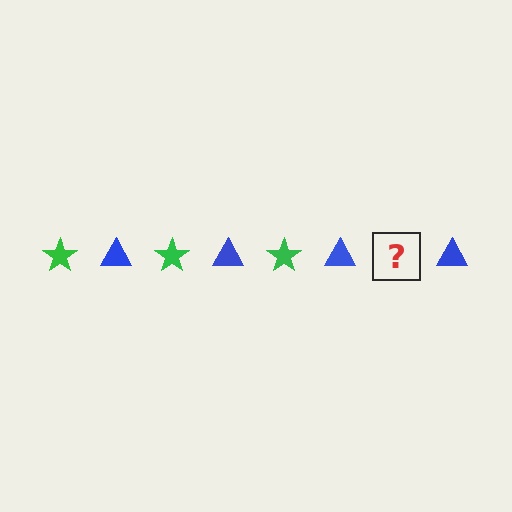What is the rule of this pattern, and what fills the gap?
The rule is that the pattern alternates between green star and blue triangle. The gap should be filled with a green star.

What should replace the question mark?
The question mark should be replaced with a green star.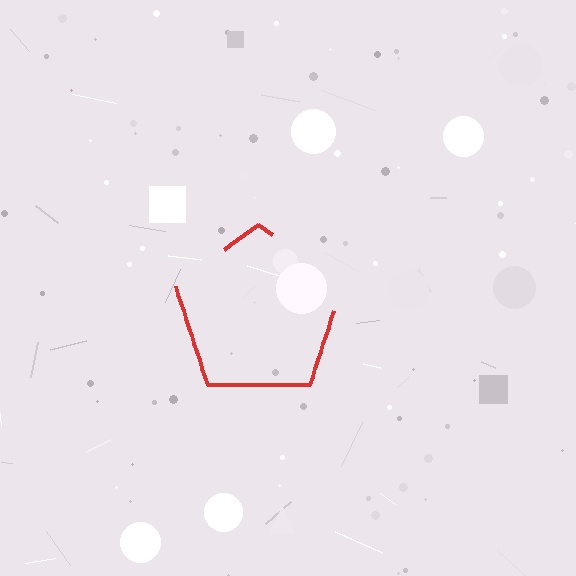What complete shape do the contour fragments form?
The contour fragments form a pentagon.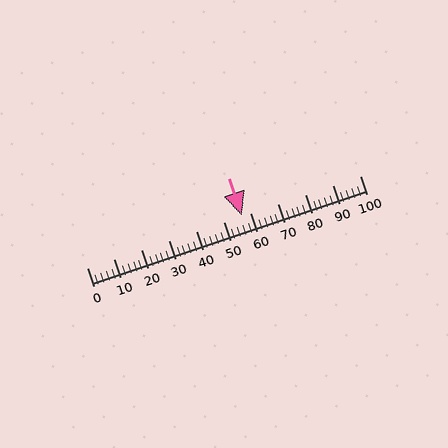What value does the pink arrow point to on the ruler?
The pink arrow points to approximately 57.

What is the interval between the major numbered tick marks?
The major tick marks are spaced 10 units apart.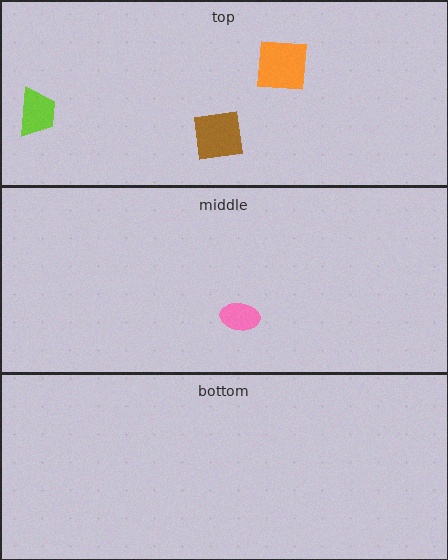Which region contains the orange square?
The top region.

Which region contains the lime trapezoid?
The top region.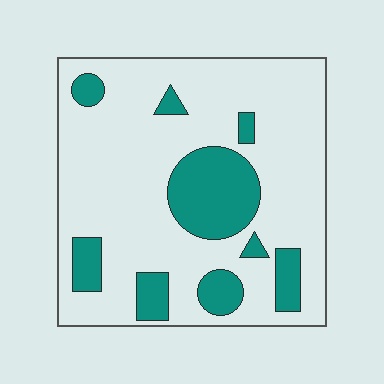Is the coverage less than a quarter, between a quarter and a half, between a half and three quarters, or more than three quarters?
Less than a quarter.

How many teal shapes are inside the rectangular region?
9.